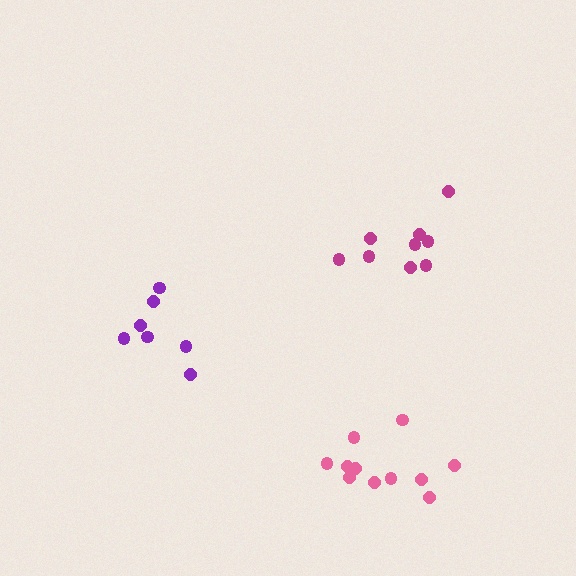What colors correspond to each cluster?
The clusters are colored: pink, magenta, purple.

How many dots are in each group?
Group 1: 11 dots, Group 2: 9 dots, Group 3: 7 dots (27 total).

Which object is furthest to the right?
The magenta cluster is rightmost.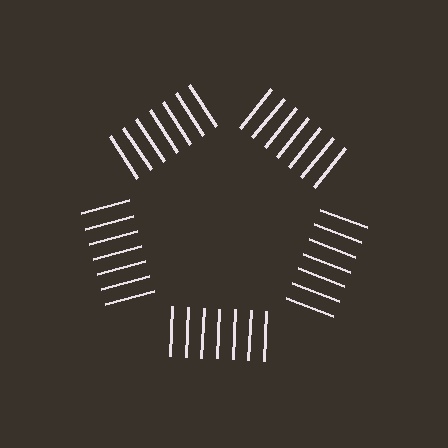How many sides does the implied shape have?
5 sides — the line-ends trace a pentagon.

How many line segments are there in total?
35 — 7 along each of the 5 edges.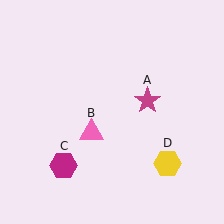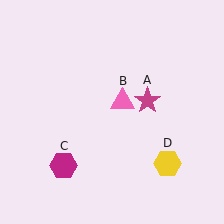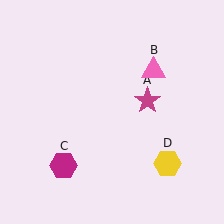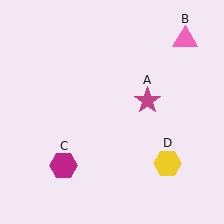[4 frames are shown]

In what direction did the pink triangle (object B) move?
The pink triangle (object B) moved up and to the right.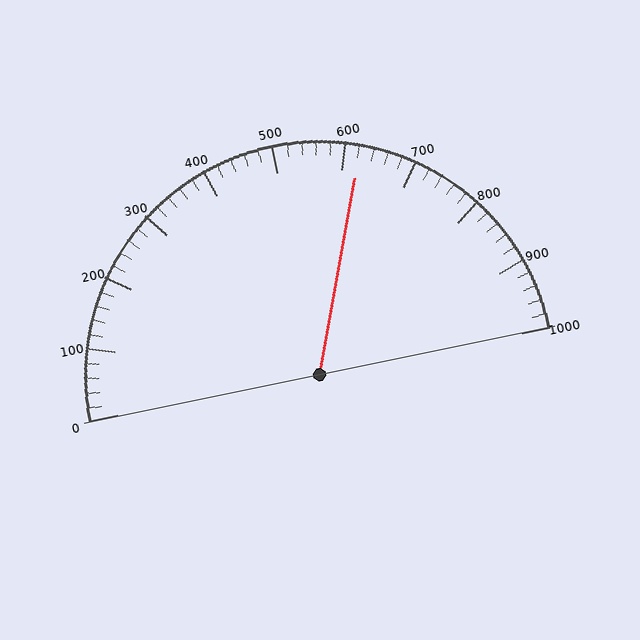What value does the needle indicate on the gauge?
The needle indicates approximately 620.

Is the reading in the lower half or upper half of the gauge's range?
The reading is in the upper half of the range (0 to 1000).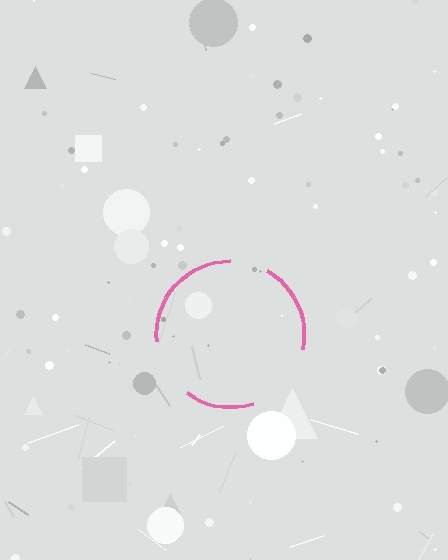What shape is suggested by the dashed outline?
The dashed outline suggests a circle.